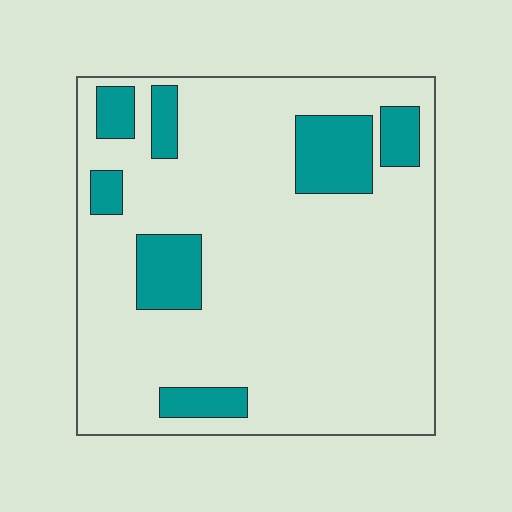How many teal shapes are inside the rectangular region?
7.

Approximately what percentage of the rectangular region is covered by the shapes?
Approximately 15%.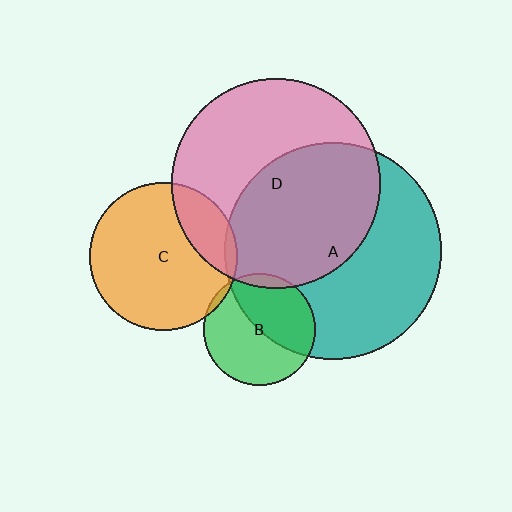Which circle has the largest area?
Circle A (teal).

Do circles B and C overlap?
Yes.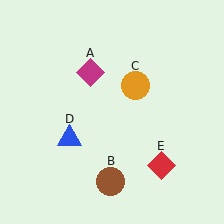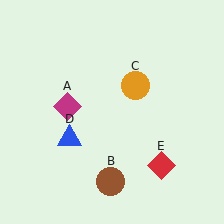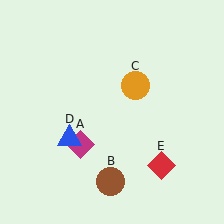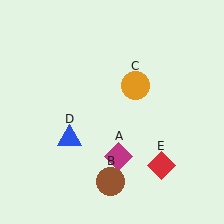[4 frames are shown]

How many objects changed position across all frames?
1 object changed position: magenta diamond (object A).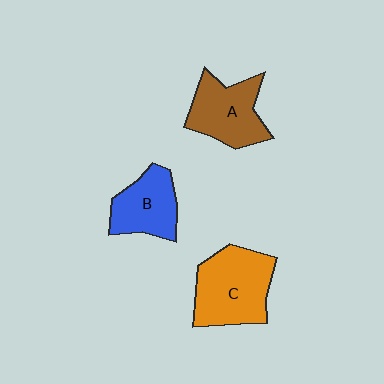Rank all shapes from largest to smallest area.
From largest to smallest: C (orange), A (brown), B (blue).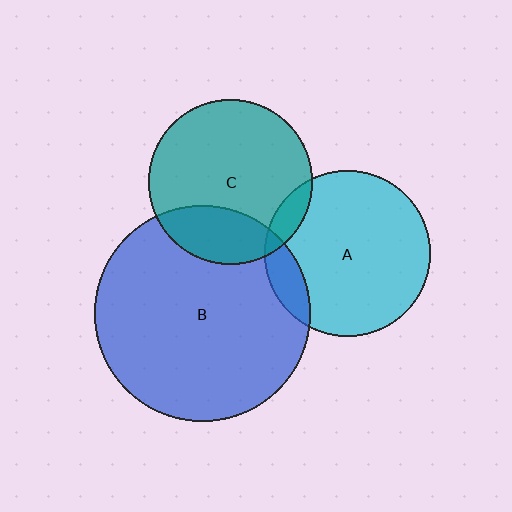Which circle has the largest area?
Circle B (blue).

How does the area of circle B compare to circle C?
Approximately 1.7 times.